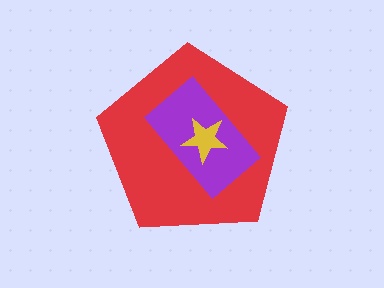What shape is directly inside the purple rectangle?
The yellow star.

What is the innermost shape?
The yellow star.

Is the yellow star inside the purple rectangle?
Yes.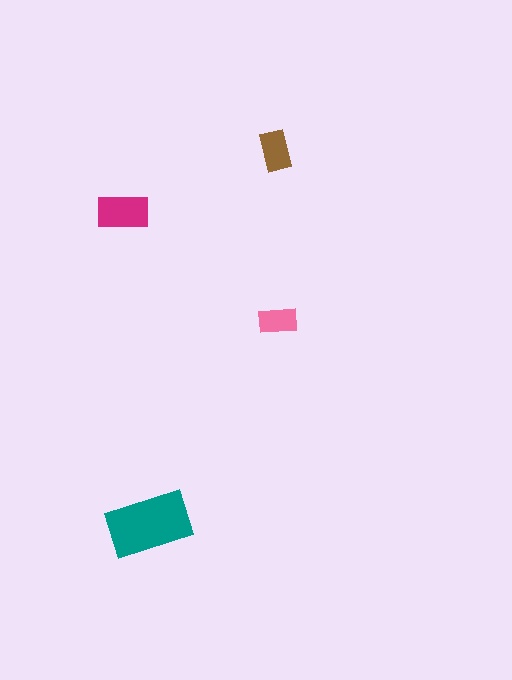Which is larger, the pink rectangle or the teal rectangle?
The teal one.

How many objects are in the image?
There are 4 objects in the image.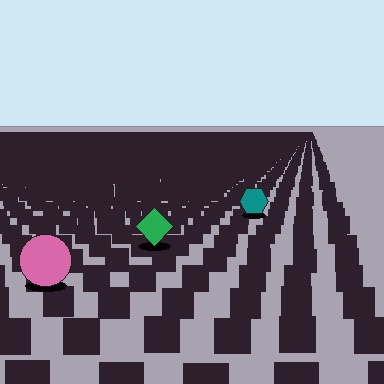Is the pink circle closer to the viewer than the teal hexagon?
Yes. The pink circle is closer — you can tell from the texture gradient: the ground texture is coarser near it.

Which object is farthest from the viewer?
The teal hexagon is farthest from the viewer. It appears smaller and the ground texture around it is denser.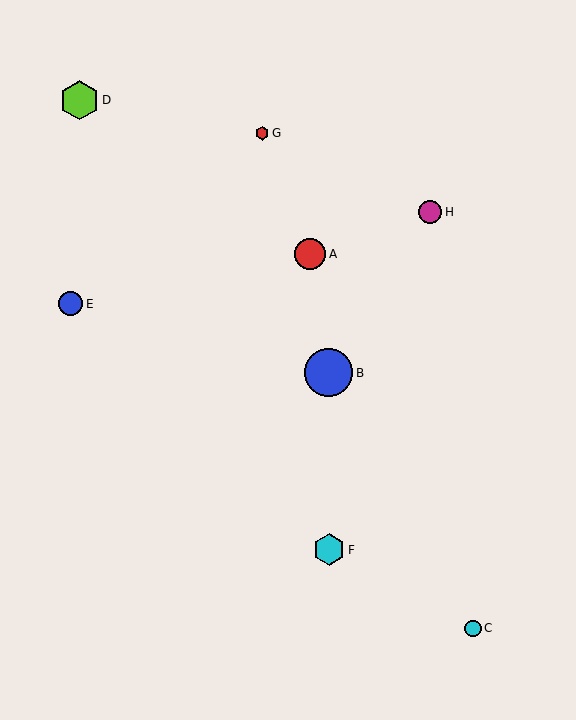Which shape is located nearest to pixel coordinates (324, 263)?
The red circle (labeled A) at (310, 254) is nearest to that location.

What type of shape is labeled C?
Shape C is a cyan circle.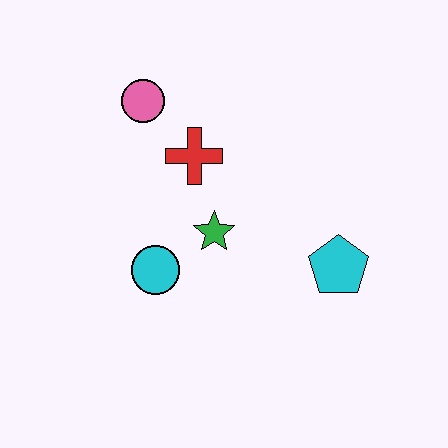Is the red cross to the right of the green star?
No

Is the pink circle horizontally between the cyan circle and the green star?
No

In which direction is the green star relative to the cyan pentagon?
The green star is to the left of the cyan pentagon.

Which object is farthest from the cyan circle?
The cyan pentagon is farthest from the cyan circle.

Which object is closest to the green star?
The cyan circle is closest to the green star.